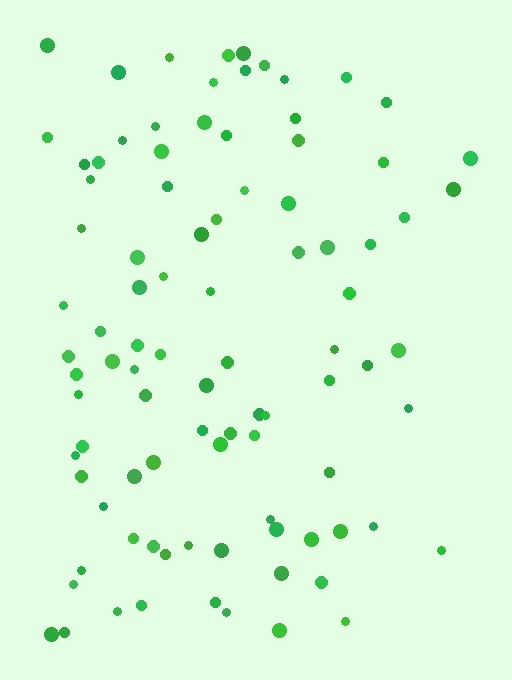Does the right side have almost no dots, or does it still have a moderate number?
Still a moderate number, just noticeably fewer than the left.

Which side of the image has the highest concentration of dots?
The left.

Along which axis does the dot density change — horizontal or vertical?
Horizontal.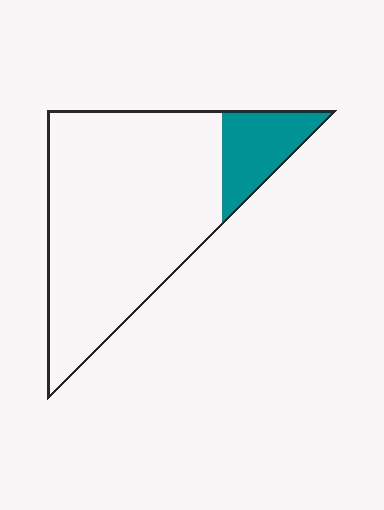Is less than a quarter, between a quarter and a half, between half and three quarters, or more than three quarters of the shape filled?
Less than a quarter.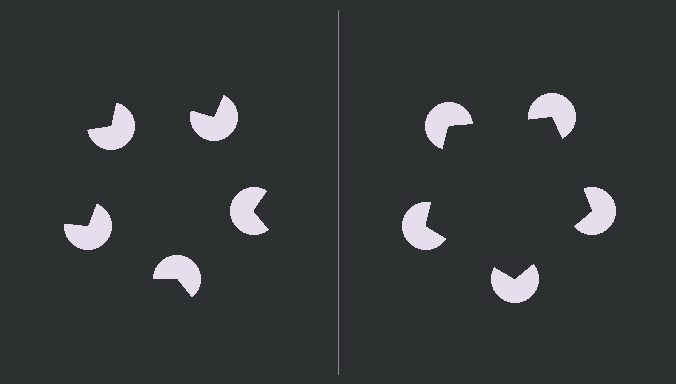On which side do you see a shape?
An illusory pentagon appears on the right side. On the left side the wedge cuts are rotated, so no coherent shape forms.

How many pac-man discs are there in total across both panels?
10 — 5 on each side.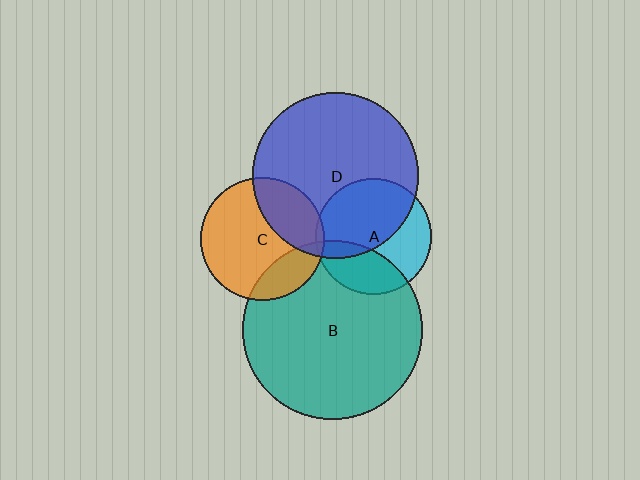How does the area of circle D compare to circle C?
Approximately 1.8 times.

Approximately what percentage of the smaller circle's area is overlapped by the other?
Approximately 30%.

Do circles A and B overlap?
Yes.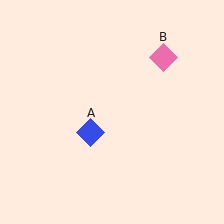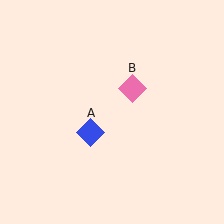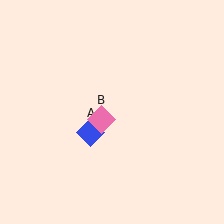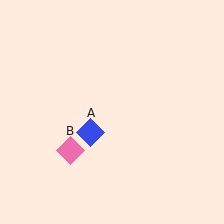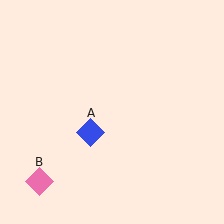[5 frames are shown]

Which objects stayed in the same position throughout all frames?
Blue diamond (object A) remained stationary.